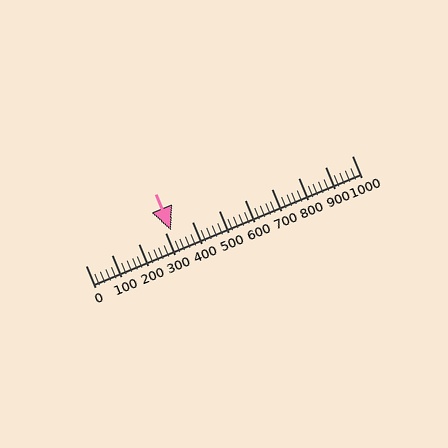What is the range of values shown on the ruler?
The ruler shows values from 0 to 1000.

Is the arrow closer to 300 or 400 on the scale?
The arrow is closer to 300.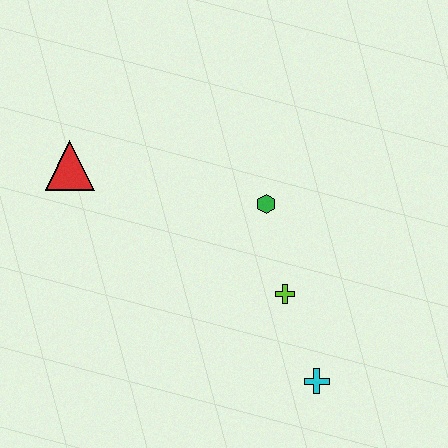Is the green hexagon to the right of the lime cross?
No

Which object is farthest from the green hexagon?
The red triangle is farthest from the green hexagon.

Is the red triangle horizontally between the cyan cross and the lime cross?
No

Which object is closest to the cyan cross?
The lime cross is closest to the cyan cross.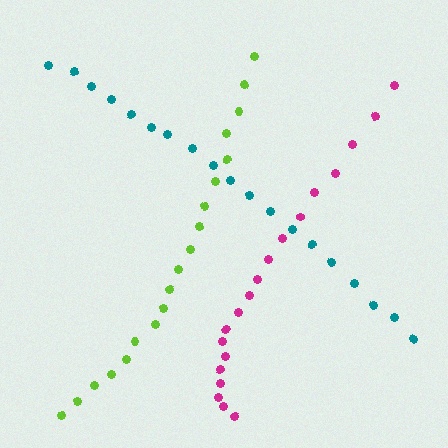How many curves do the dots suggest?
There are 3 distinct paths.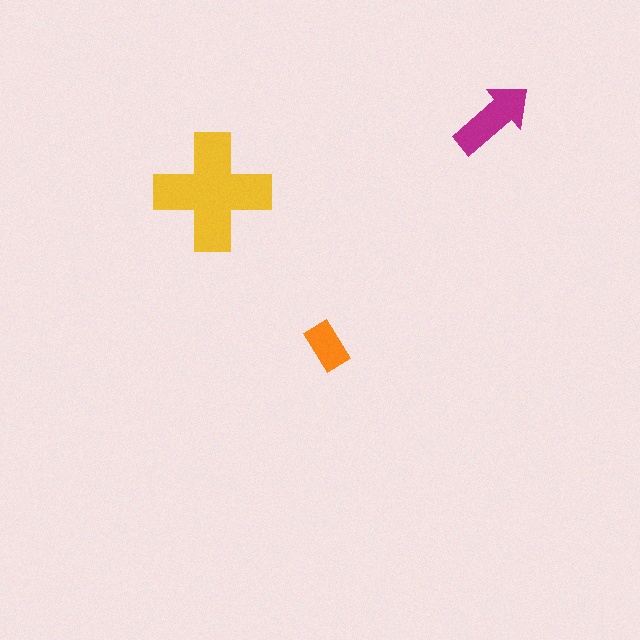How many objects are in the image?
There are 3 objects in the image.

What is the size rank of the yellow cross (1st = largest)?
1st.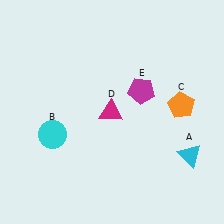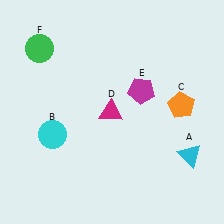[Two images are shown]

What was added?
A green circle (F) was added in Image 2.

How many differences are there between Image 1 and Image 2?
There is 1 difference between the two images.